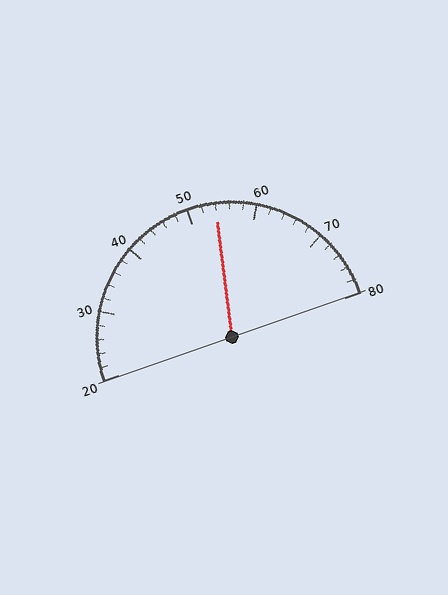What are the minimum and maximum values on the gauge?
The gauge ranges from 20 to 80.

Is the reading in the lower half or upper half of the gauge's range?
The reading is in the upper half of the range (20 to 80).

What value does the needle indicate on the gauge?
The needle indicates approximately 54.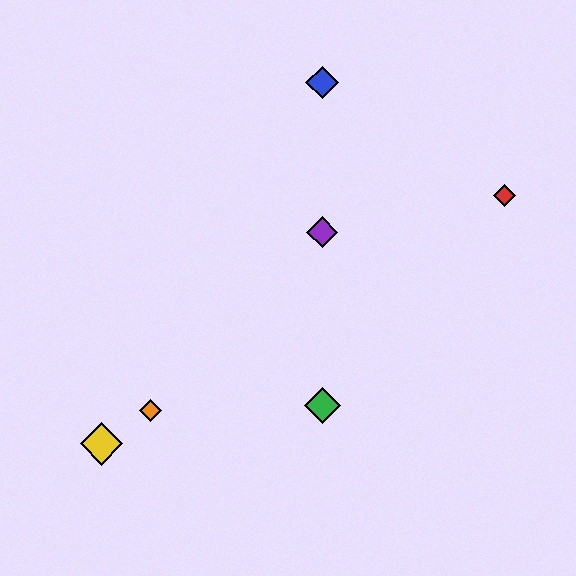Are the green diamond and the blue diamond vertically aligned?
Yes, both are at x≈322.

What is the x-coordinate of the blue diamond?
The blue diamond is at x≈322.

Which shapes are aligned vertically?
The blue diamond, the green diamond, the purple diamond are aligned vertically.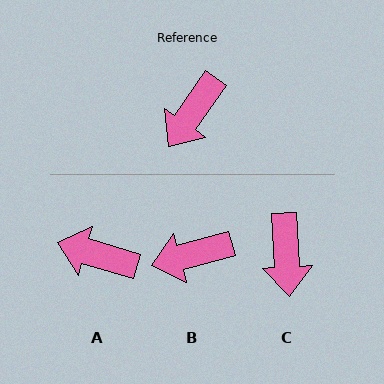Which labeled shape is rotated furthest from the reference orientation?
A, about 71 degrees away.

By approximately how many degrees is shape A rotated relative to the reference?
Approximately 71 degrees clockwise.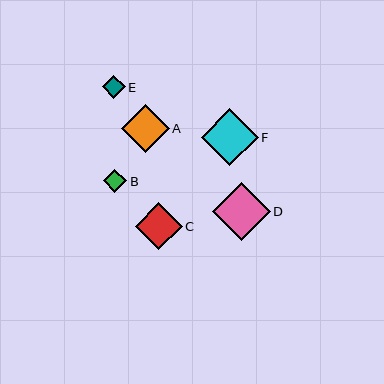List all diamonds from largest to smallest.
From largest to smallest: D, F, A, C, B, E.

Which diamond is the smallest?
Diamond E is the smallest with a size of approximately 23 pixels.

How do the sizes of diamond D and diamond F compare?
Diamond D and diamond F are approximately the same size.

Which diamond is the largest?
Diamond D is the largest with a size of approximately 58 pixels.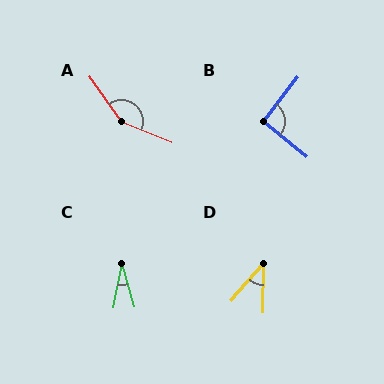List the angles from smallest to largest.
C (27°), D (41°), B (91°), A (148°).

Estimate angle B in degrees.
Approximately 91 degrees.